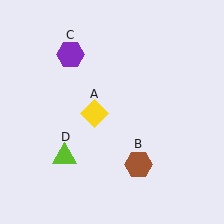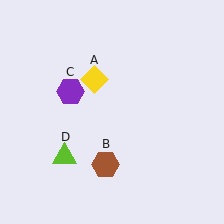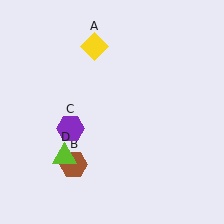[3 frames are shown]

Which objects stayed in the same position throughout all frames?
Lime triangle (object D) remained stationary.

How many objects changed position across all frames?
3 objects changed position: yellow diamond (object A), brown hexagon (object B), purple hexagon (object C).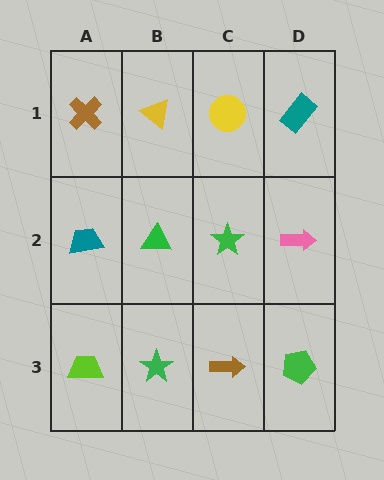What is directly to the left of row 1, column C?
A yellow triangle.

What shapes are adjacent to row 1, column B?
A green triangle (row 2, column B), a brown cross (row 1, column A), a yellow circle (row 1, column C).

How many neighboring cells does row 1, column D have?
2.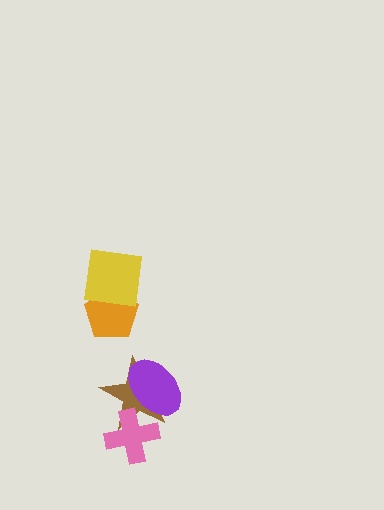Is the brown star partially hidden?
Yes, it is partially covered by another shape.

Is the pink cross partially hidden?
No, no other shape covers it.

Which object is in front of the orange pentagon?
The yellow square is in front of the orange pentagon.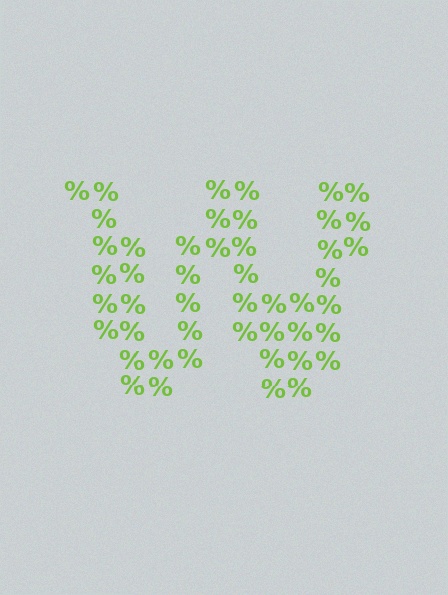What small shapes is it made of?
It is made of small percent signs.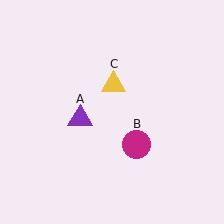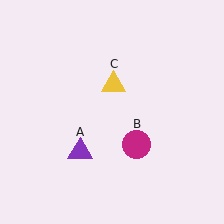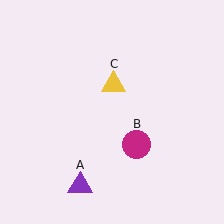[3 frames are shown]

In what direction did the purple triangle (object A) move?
The purple triangle (object A) moved down.